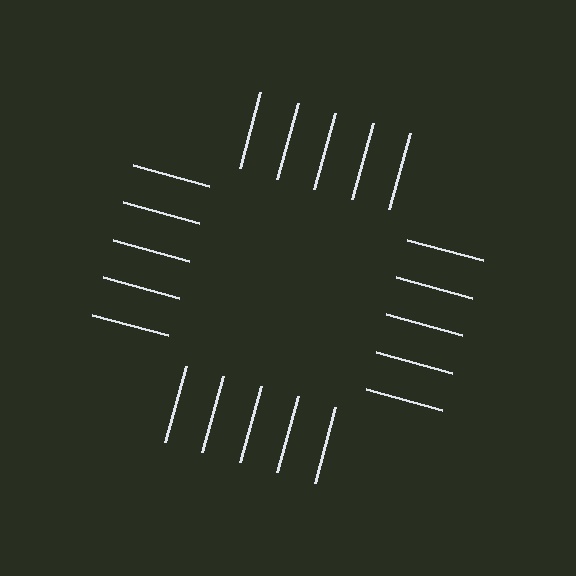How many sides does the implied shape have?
4 sides — the line-ends trace a square.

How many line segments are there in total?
20 — 5 along each of the 4 edges.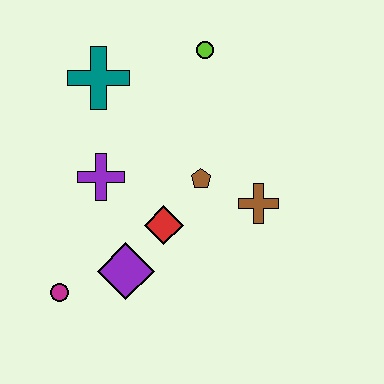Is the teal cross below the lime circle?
Yes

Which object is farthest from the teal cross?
The magenta circle is farthest from the teal cross.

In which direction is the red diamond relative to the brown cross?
The red diamond is to the left of the brown cross.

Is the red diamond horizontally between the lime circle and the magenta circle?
Yes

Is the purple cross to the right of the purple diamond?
No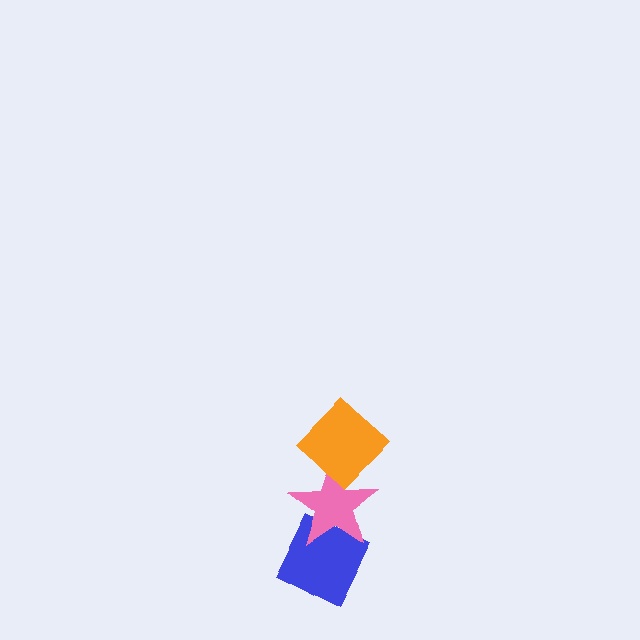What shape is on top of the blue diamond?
The pink star is on top of the blue diamond.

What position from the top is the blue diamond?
The blue diamond is 3rd from the top.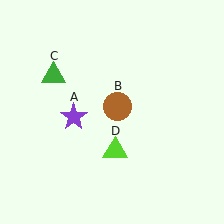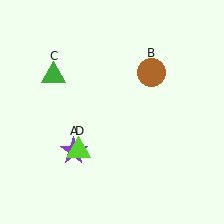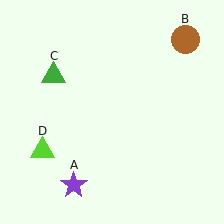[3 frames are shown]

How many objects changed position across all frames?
3 objects changed position: purple star (object A), brown circle (object B), lime triangle (object D).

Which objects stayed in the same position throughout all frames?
Green triangle (object C) remained stationary.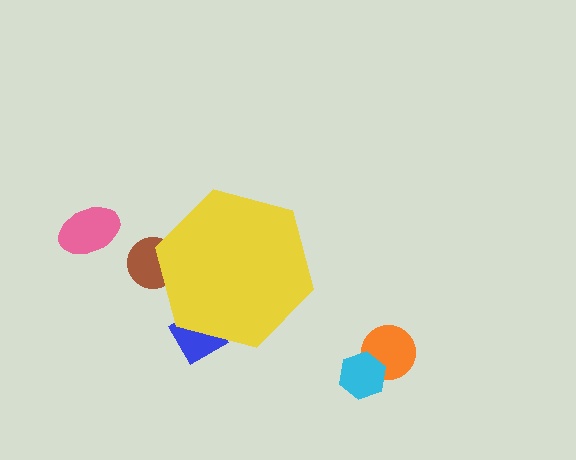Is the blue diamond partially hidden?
Yes, the blue diamond is partially hidden behind the yellow hexagon.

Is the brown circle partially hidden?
Yes, the brown circle is partially hidden behind the yellow hexagon.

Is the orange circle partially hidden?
No, the orange circle is fully visible.